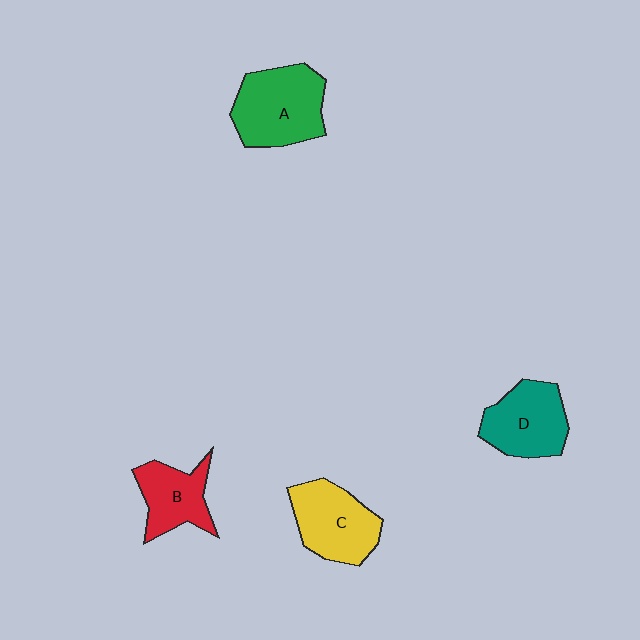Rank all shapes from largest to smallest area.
From largest to smallest: A (green), C (yellow), D (teal), B (red).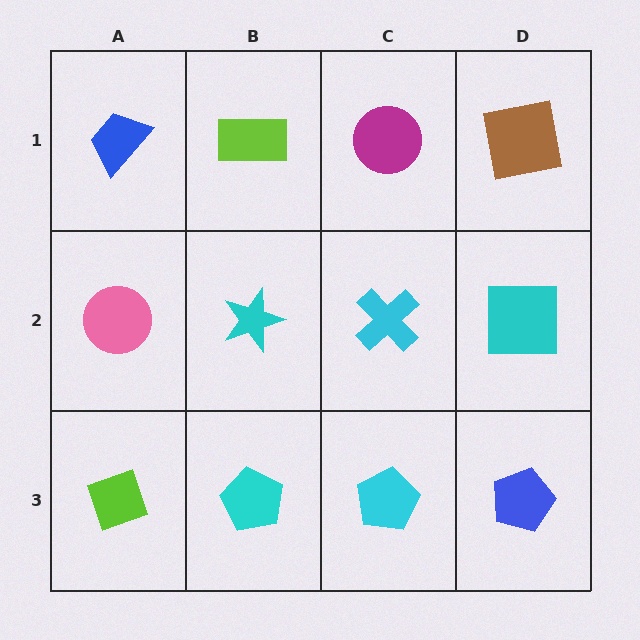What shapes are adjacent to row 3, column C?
A cyan cross (row 2, column C), a cyan pentagon (row 3, column B), a blue pentagon (row 3, column D).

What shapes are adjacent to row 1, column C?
A cyan cross (row 2, column C), a lime rectangle (row 1, column B), a brown square (row 1, column D).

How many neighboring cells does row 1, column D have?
2.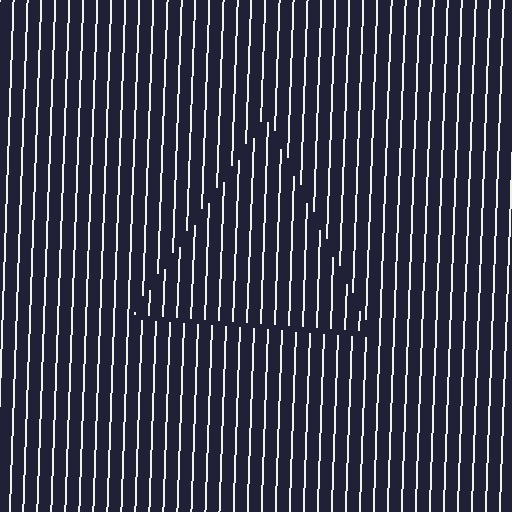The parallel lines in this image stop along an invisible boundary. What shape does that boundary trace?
An illusory triangle. The interior of the shape contains the same grating, shifted by half a period — the contour is defined by the phase discontinuity where line-ends from the inner and outer gratings abut.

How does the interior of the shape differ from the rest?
The interior of the shape contains the same grating, shifted by half a period — the contour is defined by the phase discontinuity where line-ends from the inner and outer gratings abut.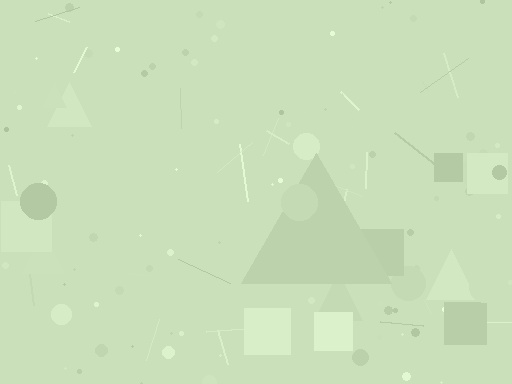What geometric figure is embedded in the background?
A triangle is embedded in the background.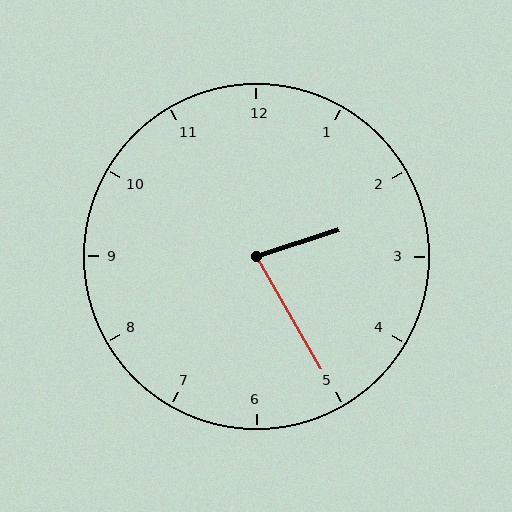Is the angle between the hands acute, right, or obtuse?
It is acute.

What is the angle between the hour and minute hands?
Approximately 78 degrees.